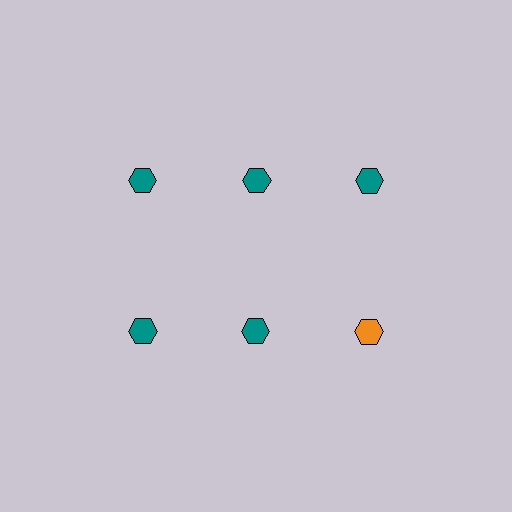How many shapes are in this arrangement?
There are 6 shapes arranged in a grid pattern.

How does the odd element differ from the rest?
It has a different color: orange instead of teal.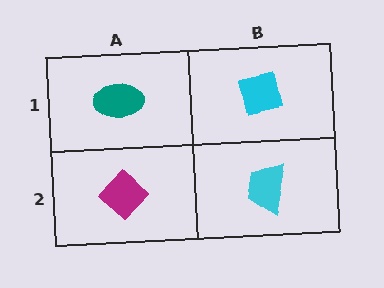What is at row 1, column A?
A teal ellipse.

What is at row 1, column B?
A cyan square.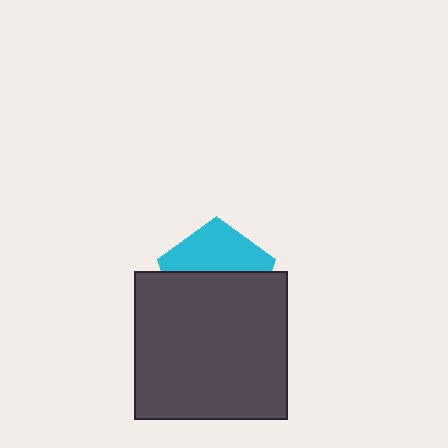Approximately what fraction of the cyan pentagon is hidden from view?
Roughly 57% of the cyan pentagon is hidden behind the dark gray rectangle.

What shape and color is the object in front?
The object in front is a dark gray rectangle.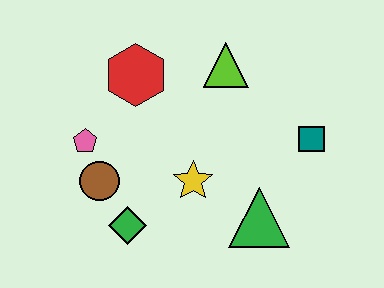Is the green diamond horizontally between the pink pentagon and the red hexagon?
Yes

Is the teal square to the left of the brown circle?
No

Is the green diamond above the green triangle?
No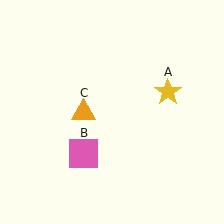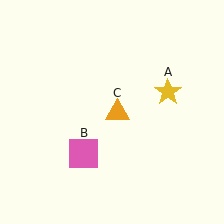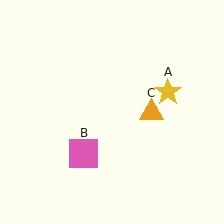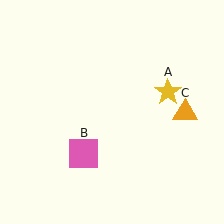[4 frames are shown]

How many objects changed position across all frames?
1 object changed position: orange triangle (object C).